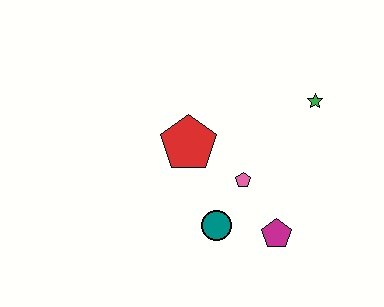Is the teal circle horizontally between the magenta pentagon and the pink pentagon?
No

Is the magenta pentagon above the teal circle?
No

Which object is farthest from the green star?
The teal circle is farthest from the green star.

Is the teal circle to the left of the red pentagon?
No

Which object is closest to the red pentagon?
The pink pentagon is closest to the red pentagon.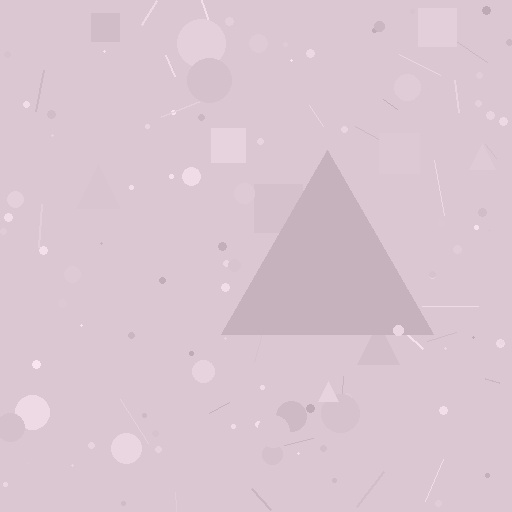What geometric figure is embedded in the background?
A triangle is embedded in the background.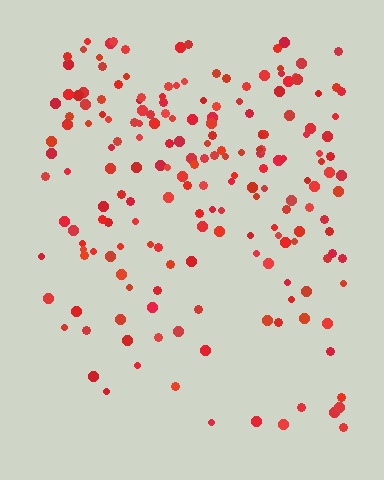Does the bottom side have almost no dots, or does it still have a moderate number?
Still a moderate number, just noticeably fewer than the top.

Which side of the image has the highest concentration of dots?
The top.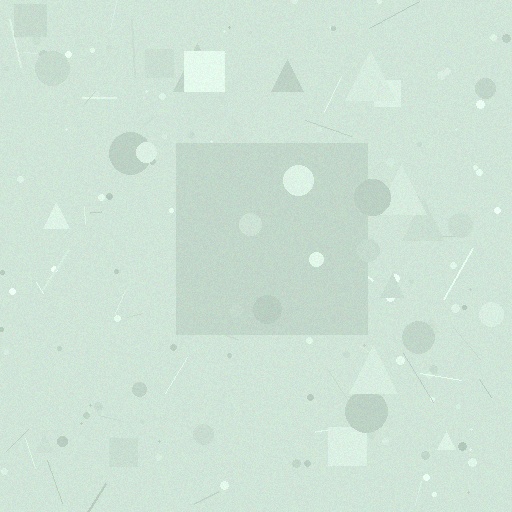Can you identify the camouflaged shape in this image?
The camouflaged shape is a square.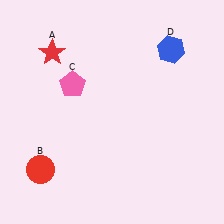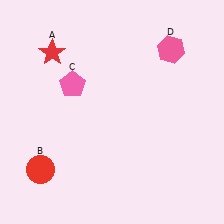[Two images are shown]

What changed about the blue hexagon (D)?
In Image 1, D is blue. In Image 2, it changed to pink.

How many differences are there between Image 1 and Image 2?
There is 1 difference between the two images.